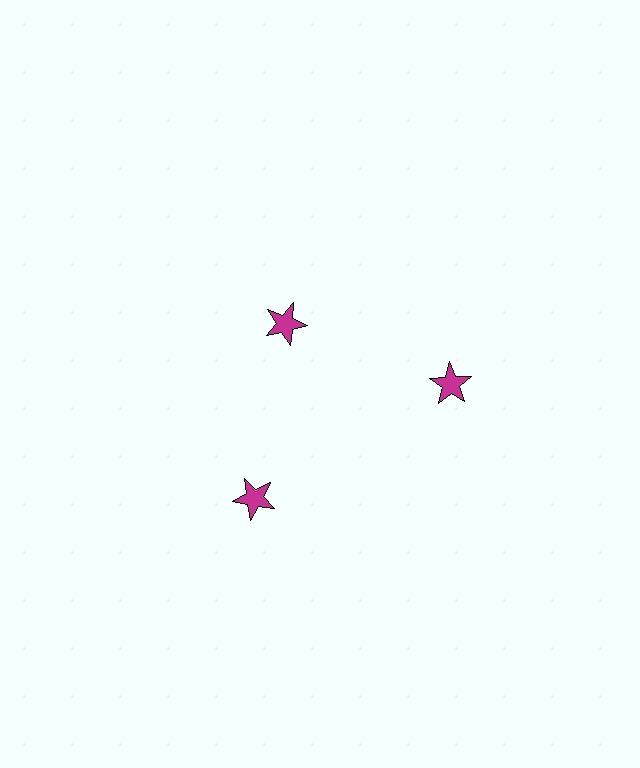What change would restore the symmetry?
The symmetry would be restored by moving it outward, back onto the ring so that all 3 stars sit at equal angles and equal distance from the center.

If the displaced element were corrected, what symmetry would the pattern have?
It would have 3-fold rotational symmetry — the pattern would map onto itself every 120 degrees.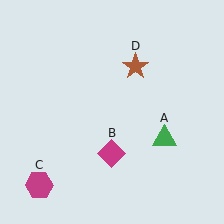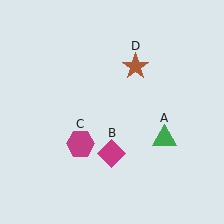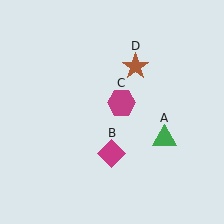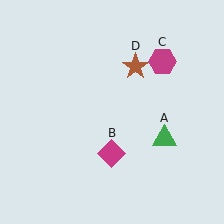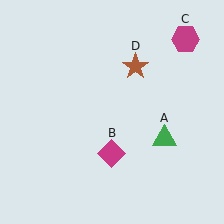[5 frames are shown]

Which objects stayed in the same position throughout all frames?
Green triangle (object A) and magenta diamond (object B) and brown star (object D) remained stationary.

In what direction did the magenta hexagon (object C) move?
The magenta hexagon (object C) moved up and to the right.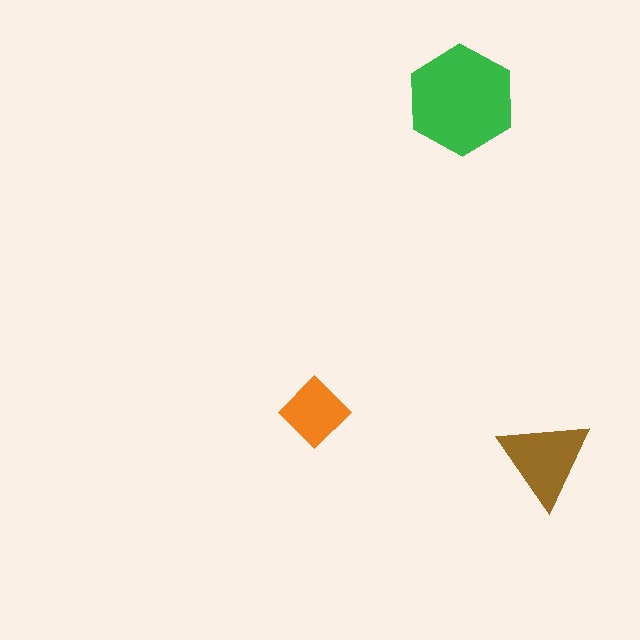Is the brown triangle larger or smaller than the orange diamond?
Larger.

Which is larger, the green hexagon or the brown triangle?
The green hexagon.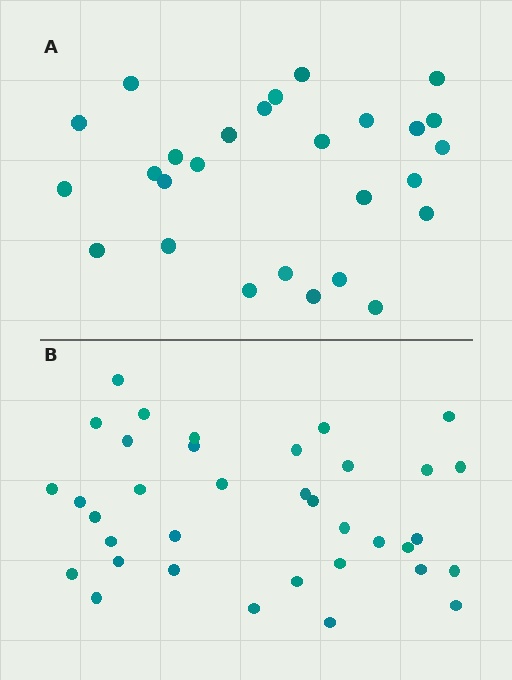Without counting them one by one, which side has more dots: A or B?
Region B (the bottom region) has more dots.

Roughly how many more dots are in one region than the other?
Region B has roughly 8 or so more dots than region A.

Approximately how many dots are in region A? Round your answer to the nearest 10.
About 30 dots. (The exact count is 27, which rounds to 30.)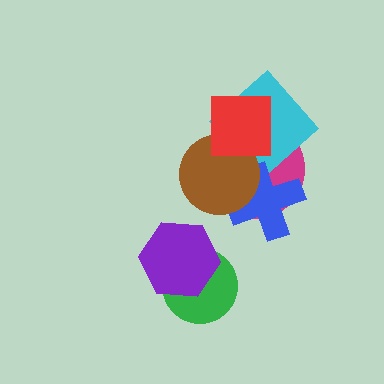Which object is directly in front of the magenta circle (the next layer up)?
The cyan diamond is directly in front of the magenta circle.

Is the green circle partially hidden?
Yes, it is partially covered by another shape.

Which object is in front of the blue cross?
The brown circle is in front of the blue cross.